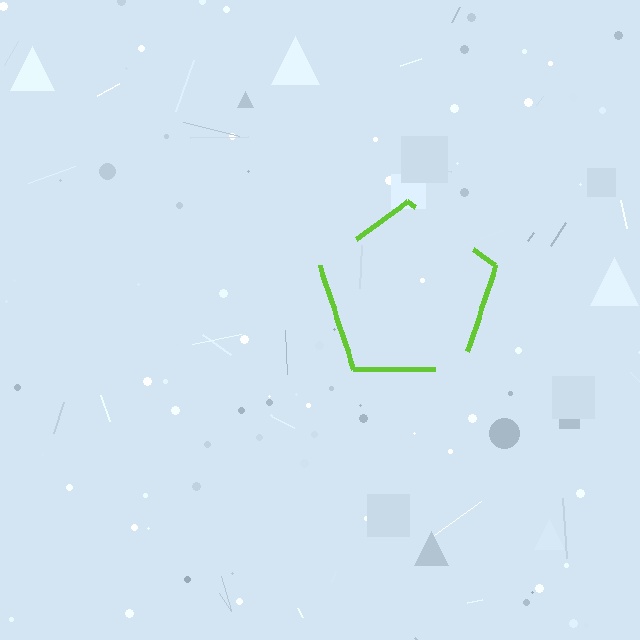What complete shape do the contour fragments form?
The contour fragments form a pentagon.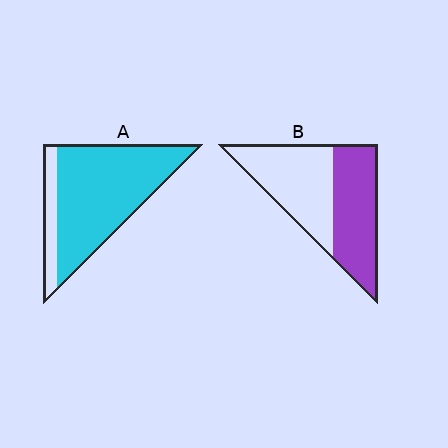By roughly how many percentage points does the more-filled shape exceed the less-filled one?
By roughly 35 percentage points (A over B).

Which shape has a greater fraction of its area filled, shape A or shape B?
Shape A.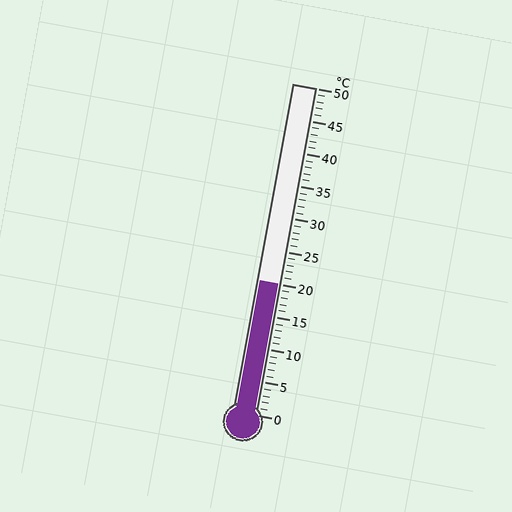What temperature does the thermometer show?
The thermometer shows approximately 20°C.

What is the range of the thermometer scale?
The thermometer scale ranges from 0°C to 50°C.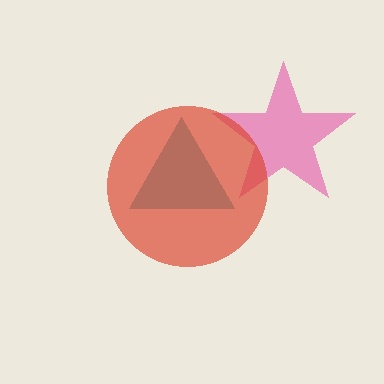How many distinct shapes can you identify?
There are 3 distinct shapes: a pink star, a teal triangle, a red circle.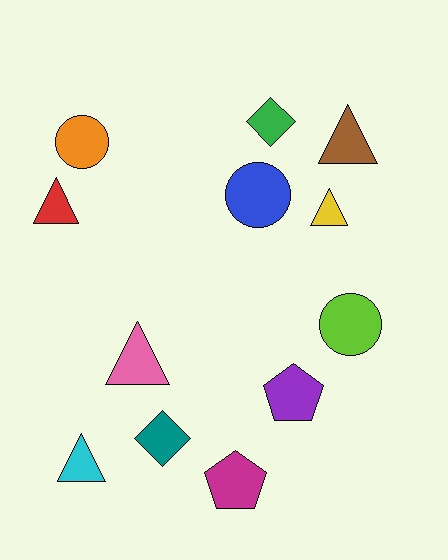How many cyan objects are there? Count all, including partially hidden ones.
There is 1 cyan object.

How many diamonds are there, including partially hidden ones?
There are 2 diamonds.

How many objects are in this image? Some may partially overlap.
There are 12 objects.